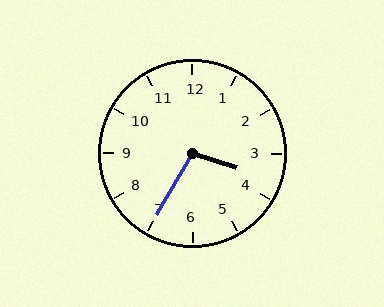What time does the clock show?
3:35.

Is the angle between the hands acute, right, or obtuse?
It is obtuse.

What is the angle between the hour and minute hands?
Approximately 102 degrees.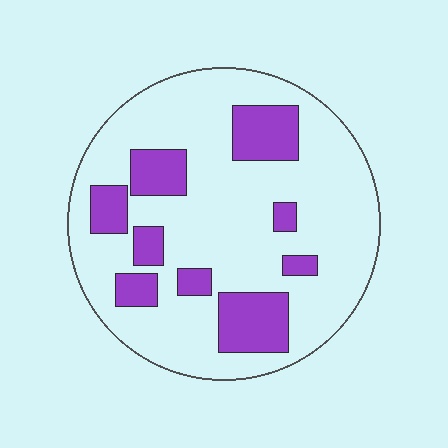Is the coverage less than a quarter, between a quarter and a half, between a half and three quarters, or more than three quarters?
Less than a quarter.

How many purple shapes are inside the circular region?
9.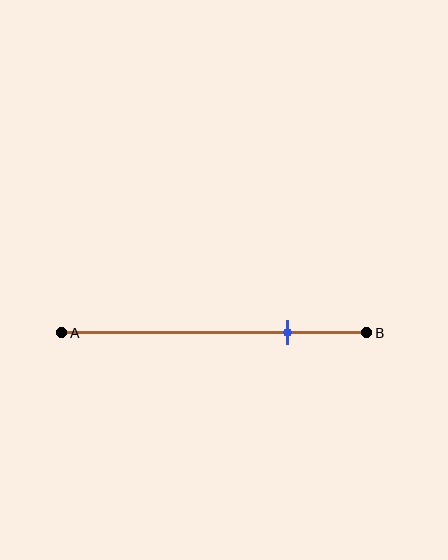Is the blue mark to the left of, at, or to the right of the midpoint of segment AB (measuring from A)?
The blue mark is to the right of the midpoint of segment AB.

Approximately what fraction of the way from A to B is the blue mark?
The blue mark is approximately 75% of the way from A to B.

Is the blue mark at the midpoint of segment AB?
No, the mark is at about 75% from A, not at the 50% midpoint.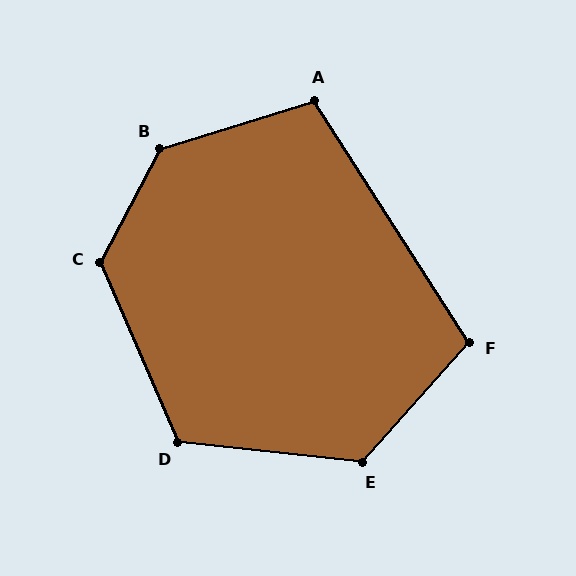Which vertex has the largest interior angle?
B, at approximately 135 degrees.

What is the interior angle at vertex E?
Approximately 125 degrees (obtuse).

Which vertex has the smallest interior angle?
A, at approximately 105 degrees.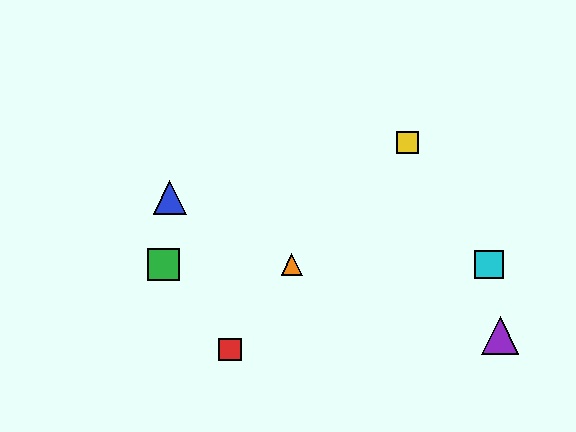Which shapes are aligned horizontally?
The green square, the orange triangle, the cyan square are aligned horizontally.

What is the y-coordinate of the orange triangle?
The orange triangle is at y≈264.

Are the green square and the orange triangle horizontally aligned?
Yes, both are at y≈264.